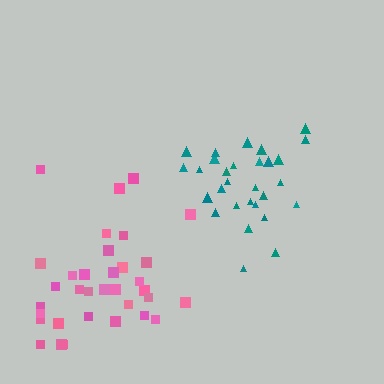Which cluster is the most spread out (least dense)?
Pink.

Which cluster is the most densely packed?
Teal.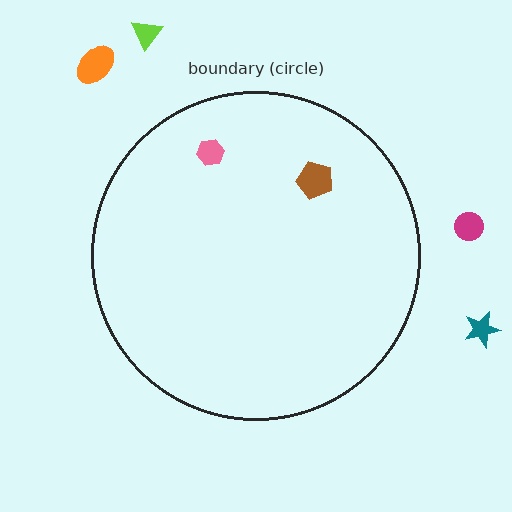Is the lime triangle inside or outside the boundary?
Outside.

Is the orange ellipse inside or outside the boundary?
Outside.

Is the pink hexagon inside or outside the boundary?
Inside.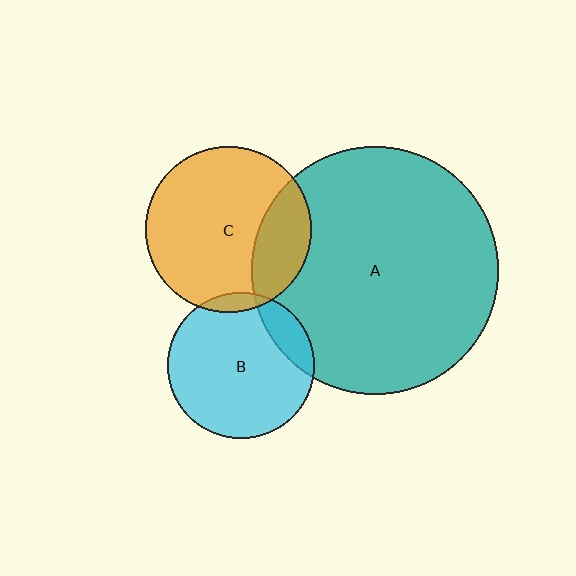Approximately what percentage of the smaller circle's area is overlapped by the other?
Approximately 15%.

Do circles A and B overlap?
Yes.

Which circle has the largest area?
Circle A (teal).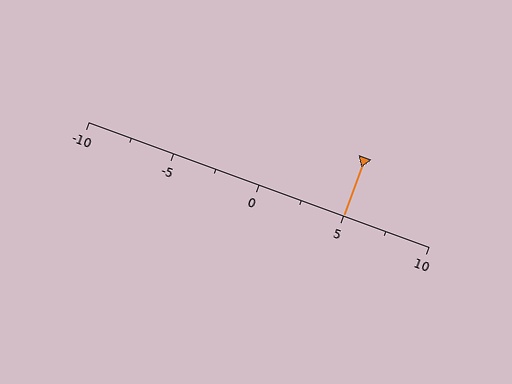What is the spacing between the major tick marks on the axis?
The major ticks are spaced 5 apart.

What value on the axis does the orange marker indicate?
The marker indicates approximately 5.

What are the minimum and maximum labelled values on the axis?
The axis runs from -10 to 10.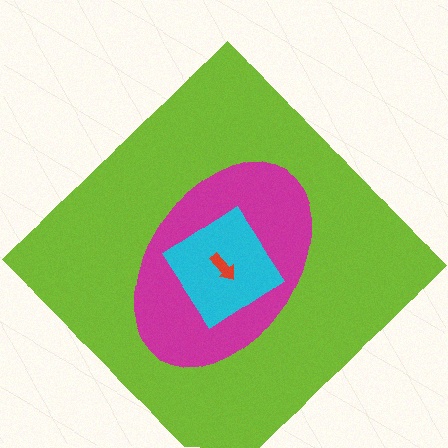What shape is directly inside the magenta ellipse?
The cyan diamond.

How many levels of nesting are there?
4.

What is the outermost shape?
The lime diamond.